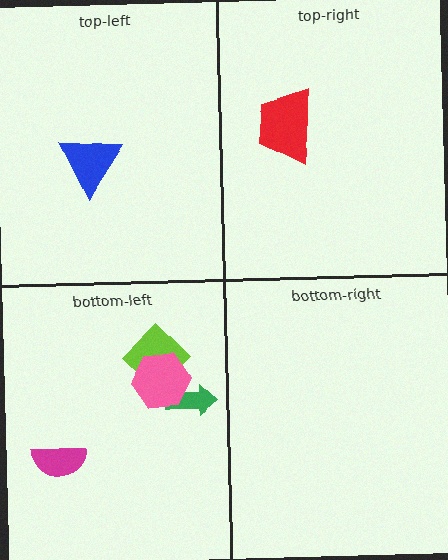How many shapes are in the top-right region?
1.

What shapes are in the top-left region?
The blue triangle.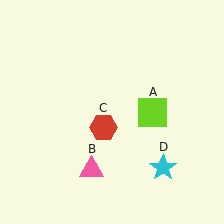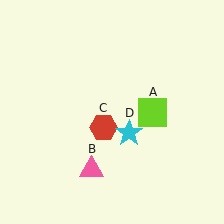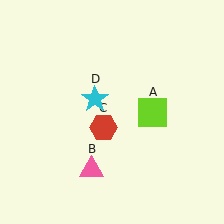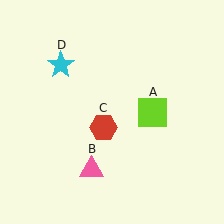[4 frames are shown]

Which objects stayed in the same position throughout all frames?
Lime square (object A) and pink triangle (object B) and red hexagon (object C) remained stationary.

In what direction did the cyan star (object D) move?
The cyan star (object D) moved up and to the left.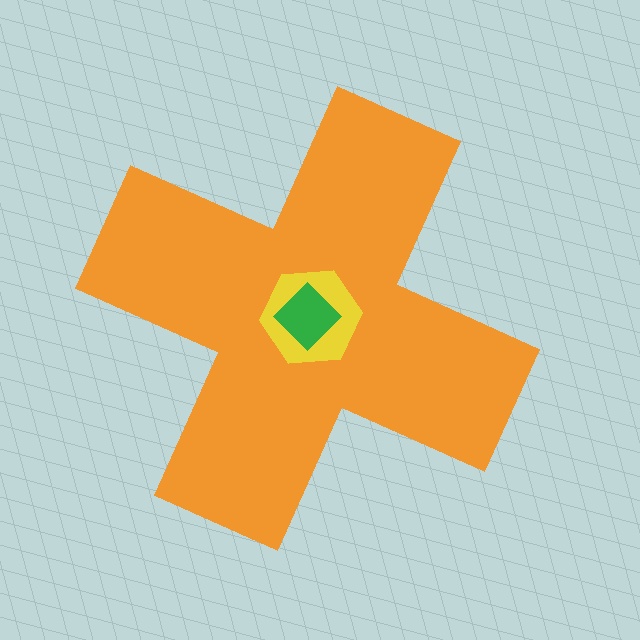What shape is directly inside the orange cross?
The yellow hexagon.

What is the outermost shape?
The orange cross.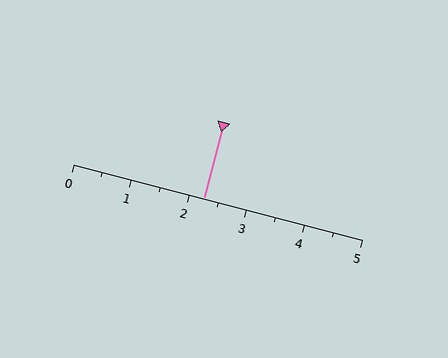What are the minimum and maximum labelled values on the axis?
The axis runs from 0 to 5.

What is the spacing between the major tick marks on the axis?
The major ticks are spaced 1 apart.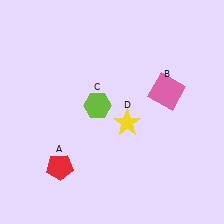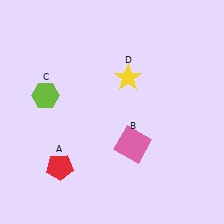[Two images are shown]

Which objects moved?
The objects that moved are: the pink square (B), the lime hexagon (C), the yellow star (D).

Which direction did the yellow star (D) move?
The yellow star (D) moved up.